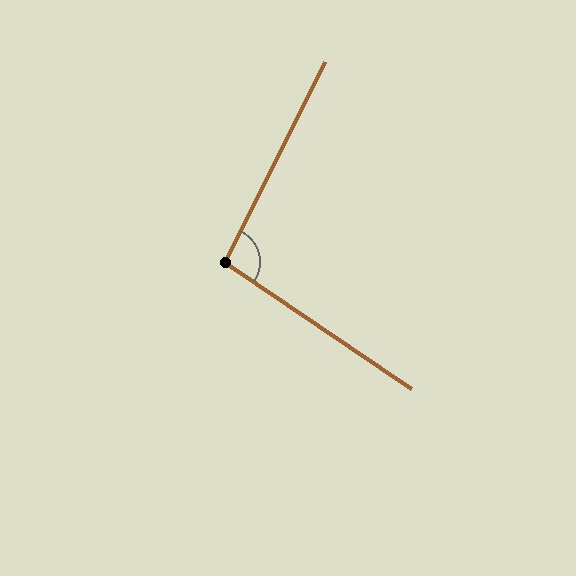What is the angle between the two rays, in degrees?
Approximately 98 degrees.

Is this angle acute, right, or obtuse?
It is obtuse.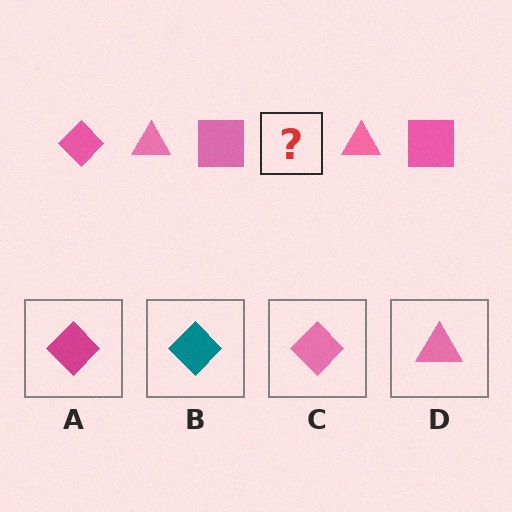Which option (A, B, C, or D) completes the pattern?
C.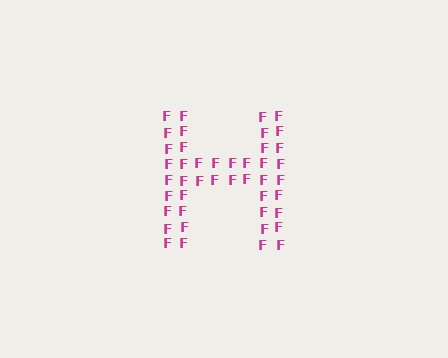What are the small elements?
The small elements are letter F's.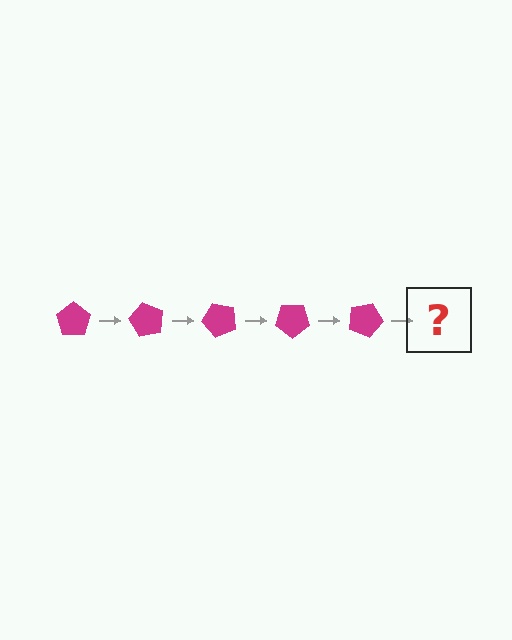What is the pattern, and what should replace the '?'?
The pattern is that the pentagon rotates 60 degrees each step. The '?' should be a magenta pentagon rotated 300 degrees.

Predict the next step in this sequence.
The next step is a magenta pentagon rotated 300 degrees.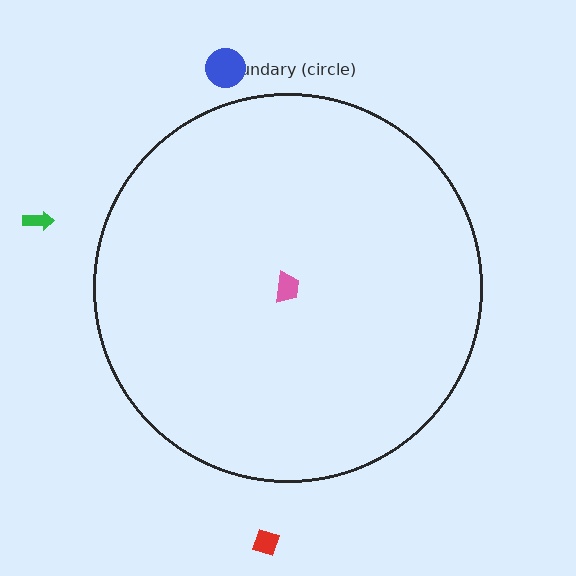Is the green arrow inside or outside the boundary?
Outside.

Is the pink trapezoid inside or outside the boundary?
Inside.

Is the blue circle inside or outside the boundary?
Outside.